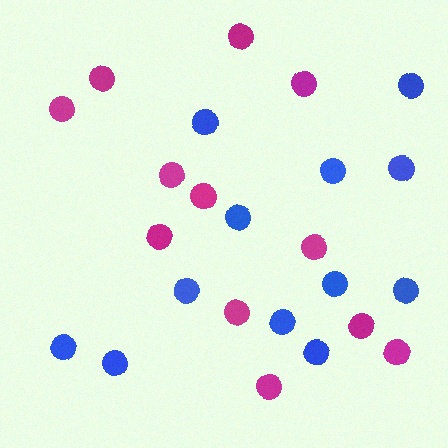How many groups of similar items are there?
There are 2 groups: one group of blue circles (12) and one group of magenta circles (12).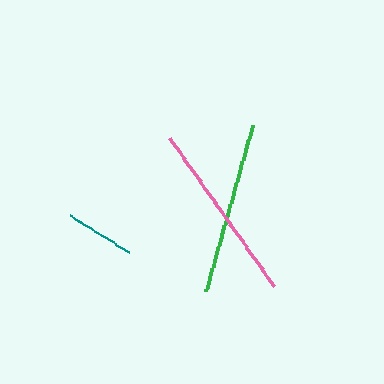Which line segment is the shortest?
The teal line is the shortest at approximately 69 pixels.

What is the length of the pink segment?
The pink segment is approximately 181 pixels long.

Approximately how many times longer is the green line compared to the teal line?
The green line is approximately 2.5 times the length of the teal line.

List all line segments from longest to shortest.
From longest to shortest: pink, green, teal.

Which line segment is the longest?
The pink line is the longest at approximately 181 pixels.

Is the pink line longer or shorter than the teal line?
The pink line is longer than the teal line.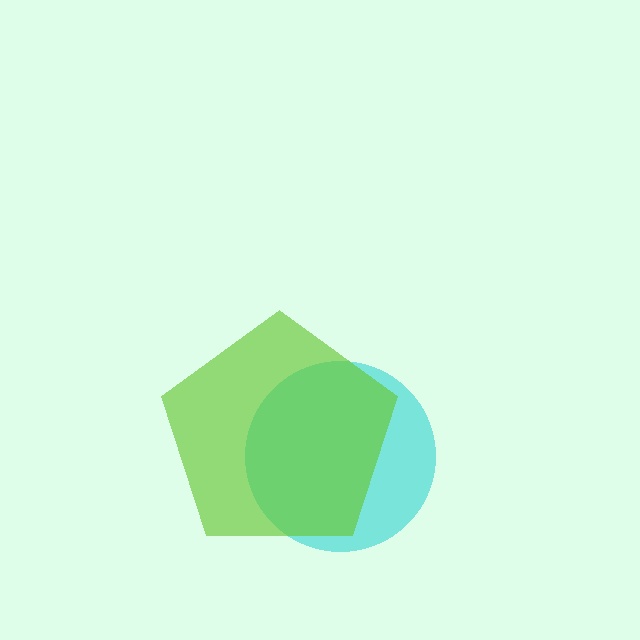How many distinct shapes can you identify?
There are 2 distinct shapes: a cyan circle, a lime pentagon.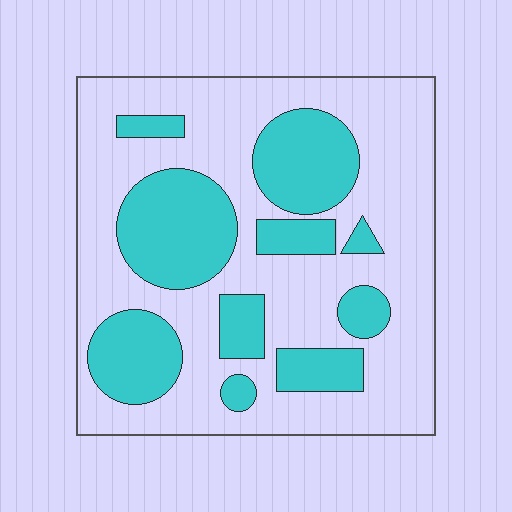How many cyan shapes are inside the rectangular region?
10.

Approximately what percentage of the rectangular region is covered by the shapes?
Approximately 35%.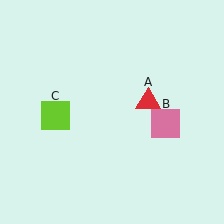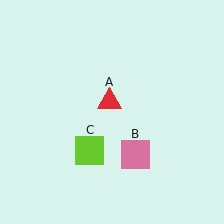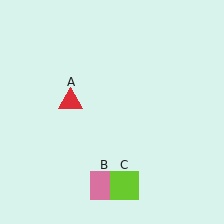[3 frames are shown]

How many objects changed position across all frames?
3 objects changed position: red triangle (object A), pink square (object B), lime square (object C).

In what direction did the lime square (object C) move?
The lime square (object C) moved down and to the right.